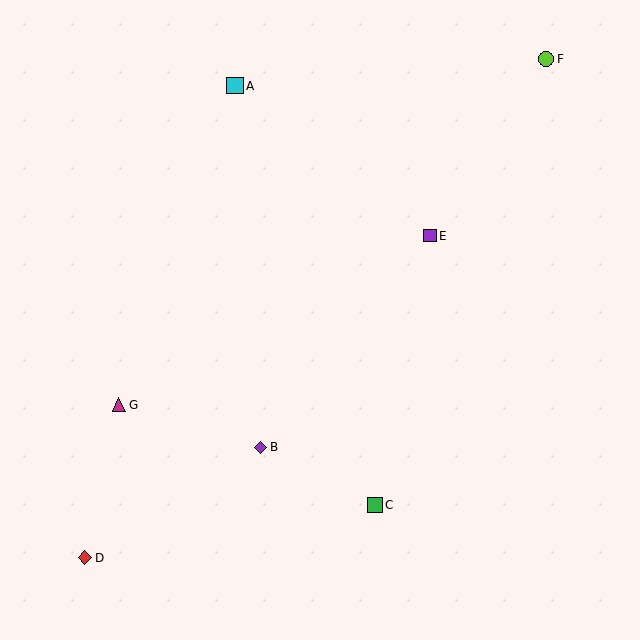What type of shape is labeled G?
Shape G is a magenta triangle.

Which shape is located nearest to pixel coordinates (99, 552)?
The red diamond (labeled D) at (85, 558) is nearest to that location.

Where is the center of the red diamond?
The center of the red diamond is at (85, 558).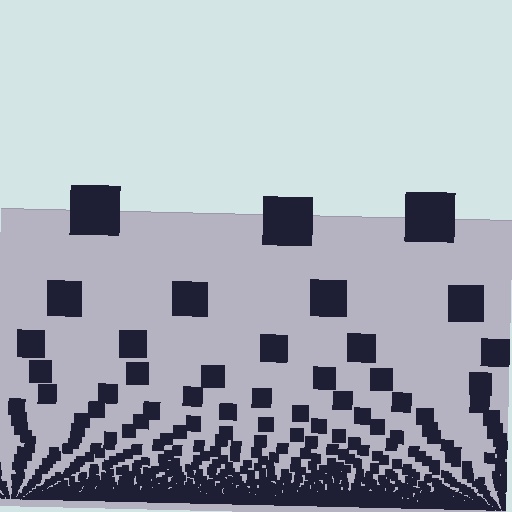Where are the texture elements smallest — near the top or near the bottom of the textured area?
Near the bottom.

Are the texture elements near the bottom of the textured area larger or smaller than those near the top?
Smaller. The gradient is inverted — elements near the bottom are smaller and denser.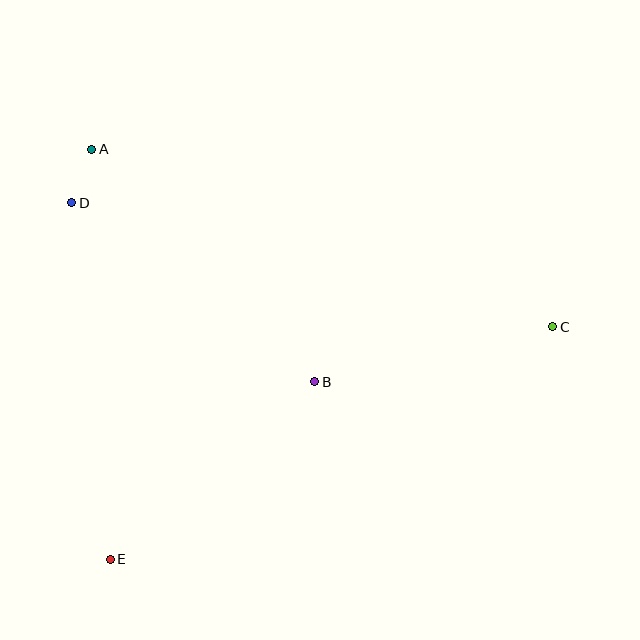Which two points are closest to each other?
Points A and D are closest to each other.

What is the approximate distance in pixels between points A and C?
The distance between A and C is approximately 494 pixels.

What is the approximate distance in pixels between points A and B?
The distance between A and B is approximately 322 pixels.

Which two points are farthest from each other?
Points C and E are farthest from each other.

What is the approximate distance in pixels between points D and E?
The distance between D and E is approximately 359 pixels.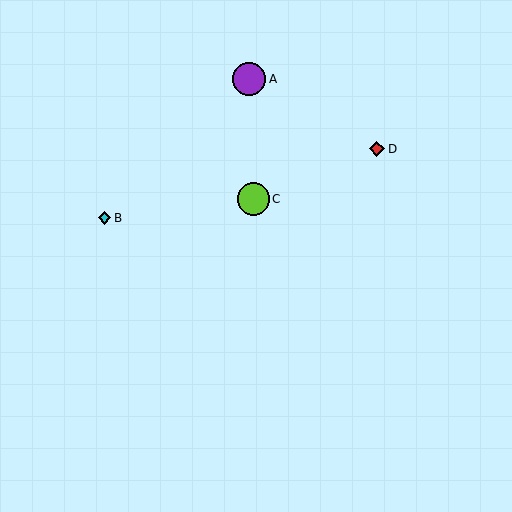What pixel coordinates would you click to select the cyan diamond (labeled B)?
Click at (105, 218) to select the cyan diamond B.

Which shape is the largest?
The purple circle (labeled A) is the largest.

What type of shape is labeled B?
Shape B is a cyan diamond.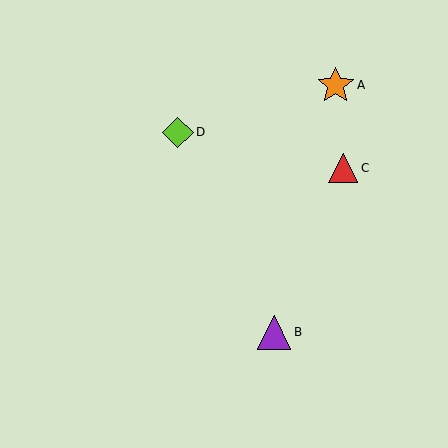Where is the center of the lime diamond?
The center of the lime diamond is at (178, 132).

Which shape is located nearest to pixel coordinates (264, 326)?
The purple triangle (labeled B) at (274, 332) is nearest to that location.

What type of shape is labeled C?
Shape C is a red triangle.